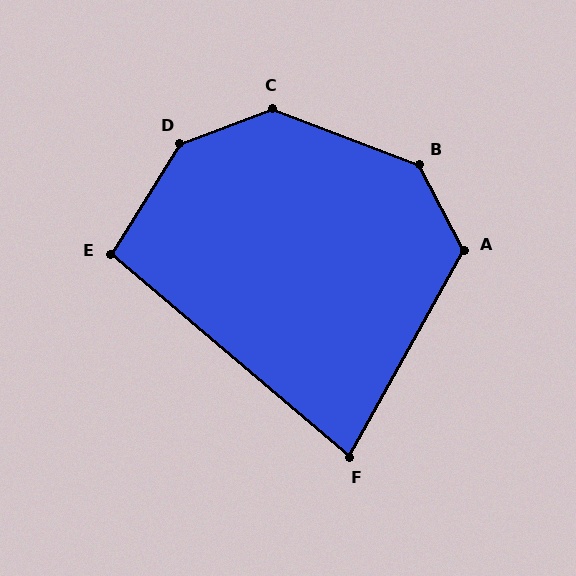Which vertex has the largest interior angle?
D, at approximately 143 degrees.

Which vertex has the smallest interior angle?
F, at approximately 79 degrees.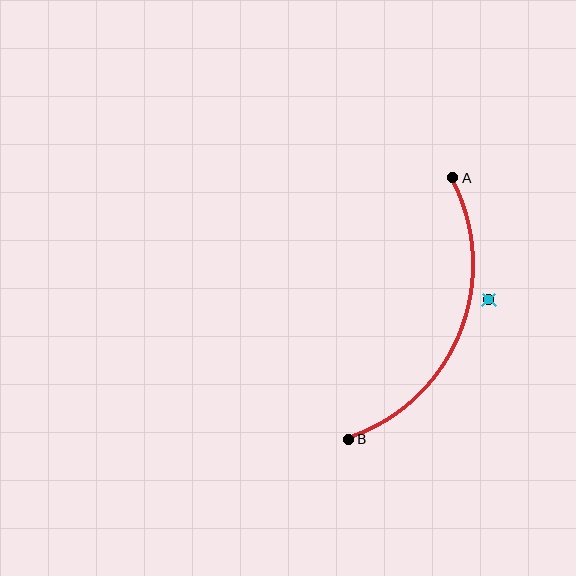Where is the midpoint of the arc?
The arc midpoint is the point on the curve farthest from the straight line joining A and B. It sits to the right of that line.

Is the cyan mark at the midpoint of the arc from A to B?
No — the cyan mark does not lie on the arc at all. It sits slightly outside the curve.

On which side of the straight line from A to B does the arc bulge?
The arc bulges to the right of the straight line connecting A and B.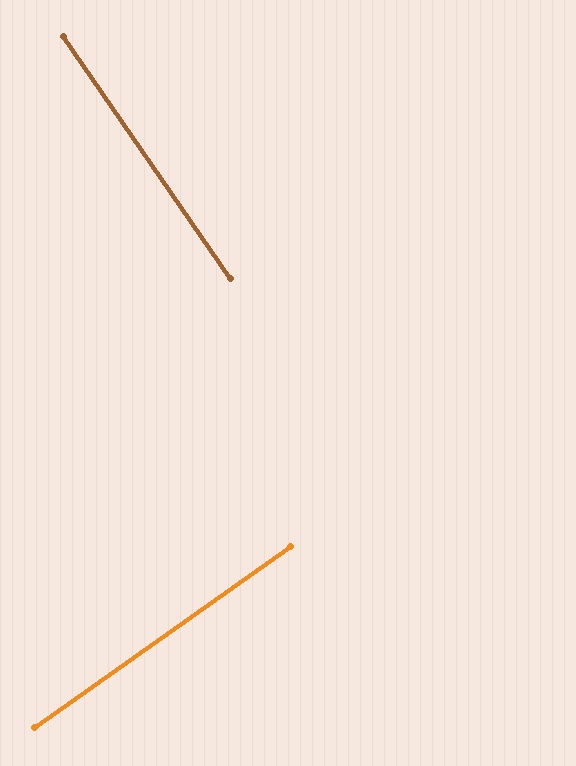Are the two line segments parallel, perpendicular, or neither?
Perpendicular — they meet at approximately 90°.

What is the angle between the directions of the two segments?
Approximately 90 degrees.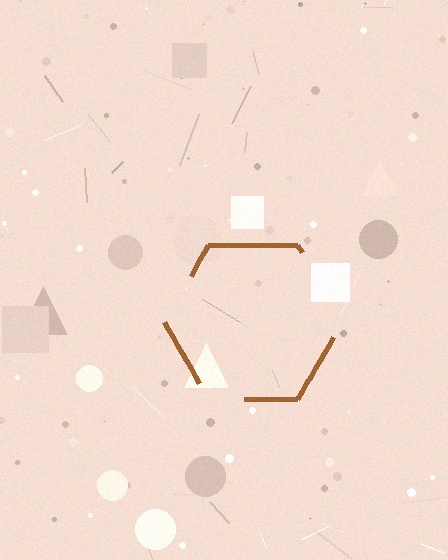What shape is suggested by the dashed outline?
The dashed outline suggests a hexagon.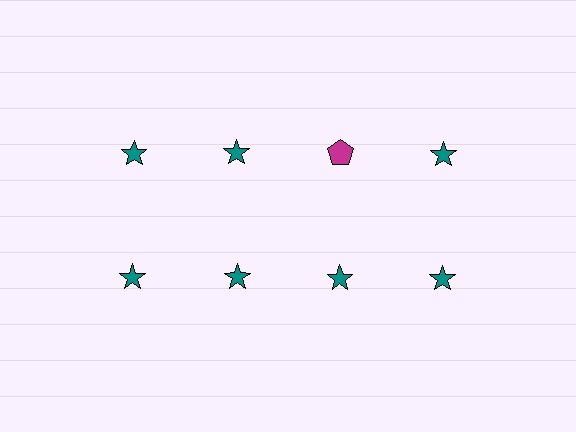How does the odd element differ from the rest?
It differs in both color (magenta instead of teal) and shape (pentagon instead of star).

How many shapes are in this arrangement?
There are 8 shapes arranged in a grid pattern.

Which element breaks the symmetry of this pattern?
The magenta pentagon in the top row, center column breaks the symmetry. All other shapes are teal stars.